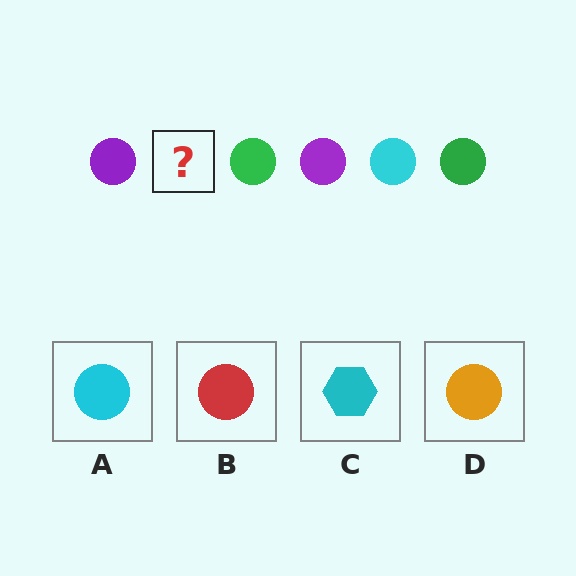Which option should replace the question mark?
Option A.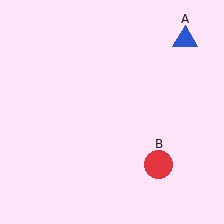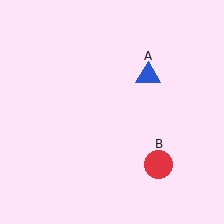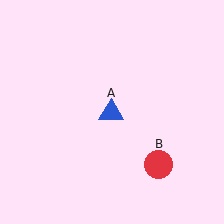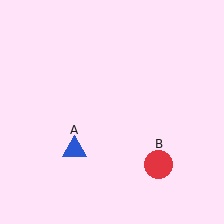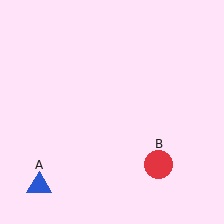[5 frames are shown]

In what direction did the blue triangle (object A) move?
The blue triangle (object A) moved down and to the left.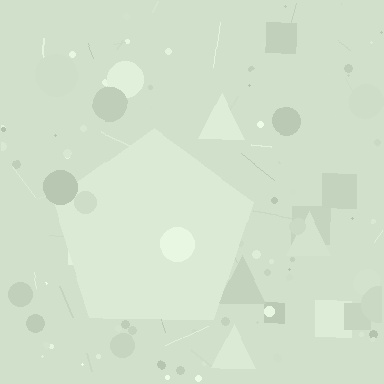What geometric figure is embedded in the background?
A pentagon is embedded in the background.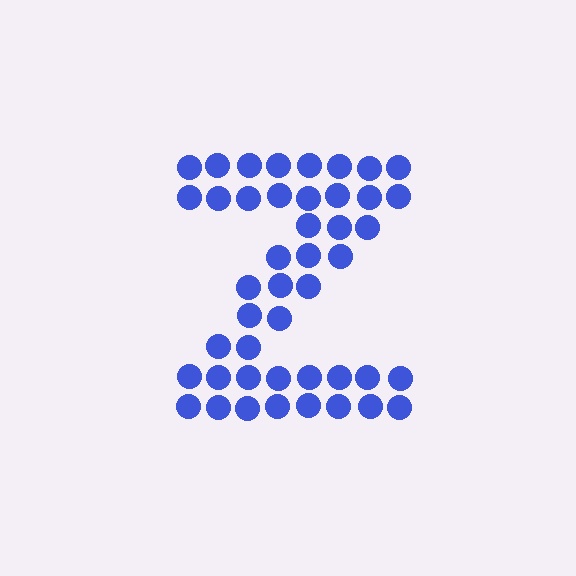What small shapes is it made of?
It is made of small circles.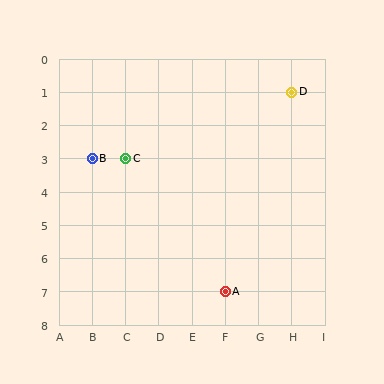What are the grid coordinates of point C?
Point C is at grid coordinates (C, 3).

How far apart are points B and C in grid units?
Points B and C are 1 column apart.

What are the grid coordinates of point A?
Point A is at grid coordinates (F, 7).